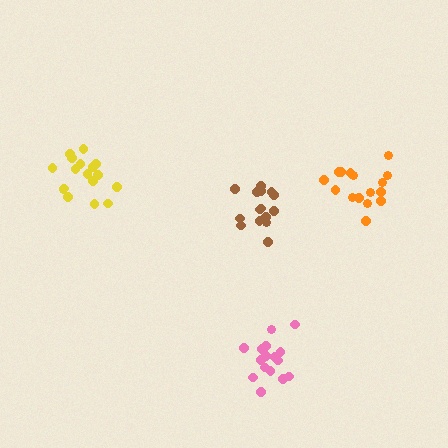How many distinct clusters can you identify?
There are 4 distinct clusters.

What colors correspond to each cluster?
The clusters are colored: orange, pink, yellow, brown.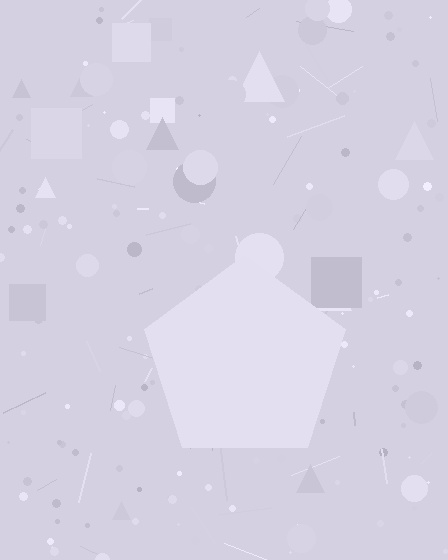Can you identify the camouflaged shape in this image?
The camouflaged shape is a pentagon.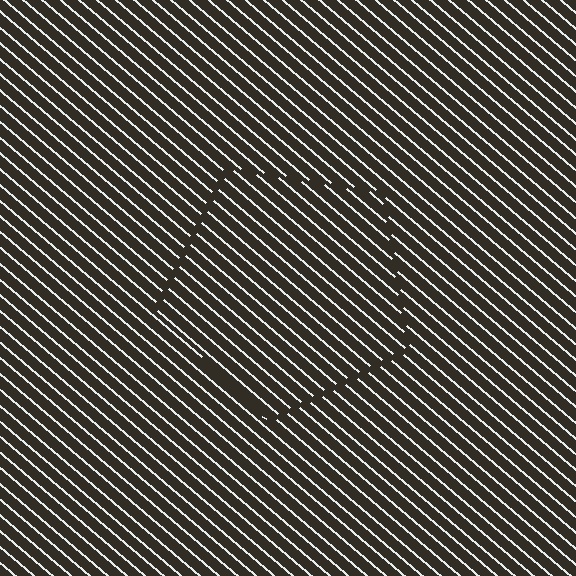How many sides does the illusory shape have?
5 sides — the line-ends trace a pentagon.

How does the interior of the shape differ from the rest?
The interior of the shape contains the same grating, shifted by half a period — the contour is defined by the phase discontinuity where line-ends from the inner and outer gratings abut.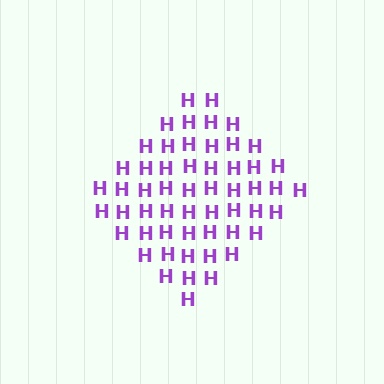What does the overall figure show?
The overall figure shows a diamond.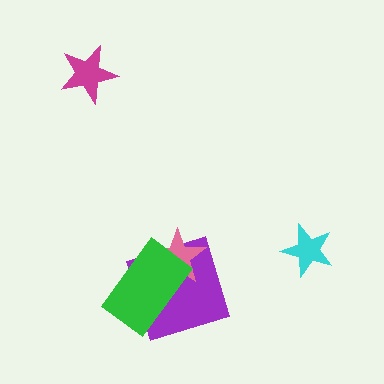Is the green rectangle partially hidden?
No, no other shape covers it.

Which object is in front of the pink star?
The green rectangle is in front of the pink star.